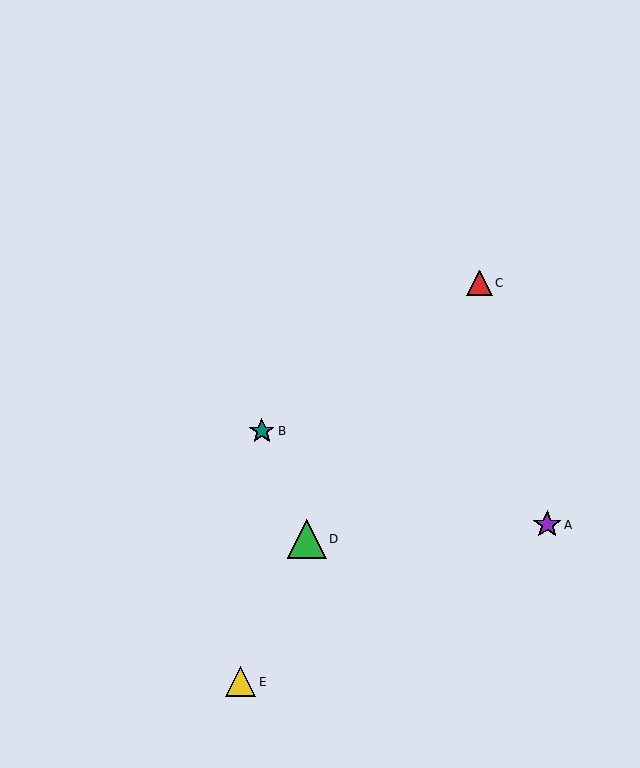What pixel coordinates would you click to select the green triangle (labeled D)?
Click at (307, 539) to select the green triangle D.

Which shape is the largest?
The green triangle (labeled D) is the largest.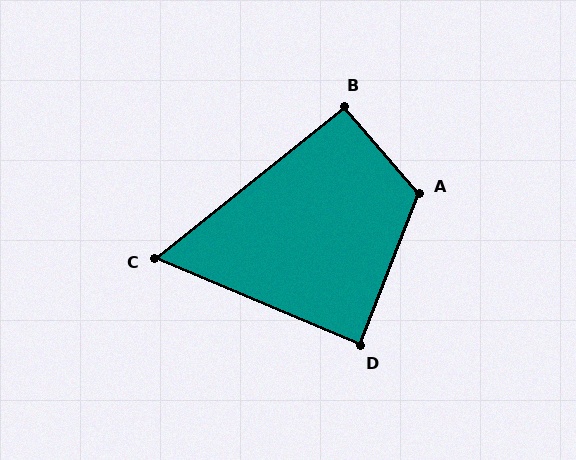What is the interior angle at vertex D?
Approximately 88 degrees (approximately right).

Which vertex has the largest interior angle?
A, at approximately 118 degrees.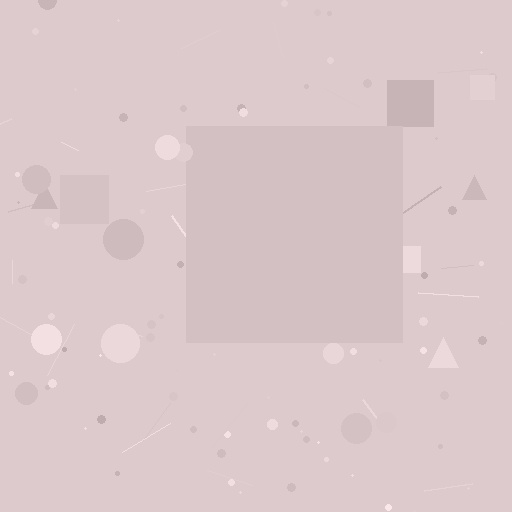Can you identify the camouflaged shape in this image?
The camouflaged shape is a square.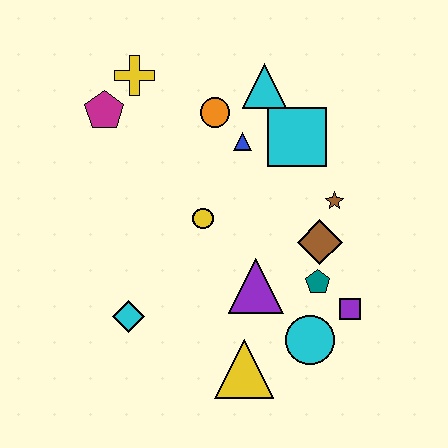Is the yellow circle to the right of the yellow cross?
Yes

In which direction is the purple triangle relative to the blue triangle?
The purple triangle is below the blue triangle.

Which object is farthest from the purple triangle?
The yellow cross is farthest from the purple triangle.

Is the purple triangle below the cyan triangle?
Yes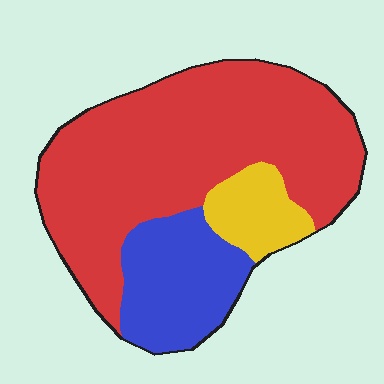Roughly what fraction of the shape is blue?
Blue takes up about one fifth (1/5) of the shape.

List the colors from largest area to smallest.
From largest to smallest: red, blue, yellow.